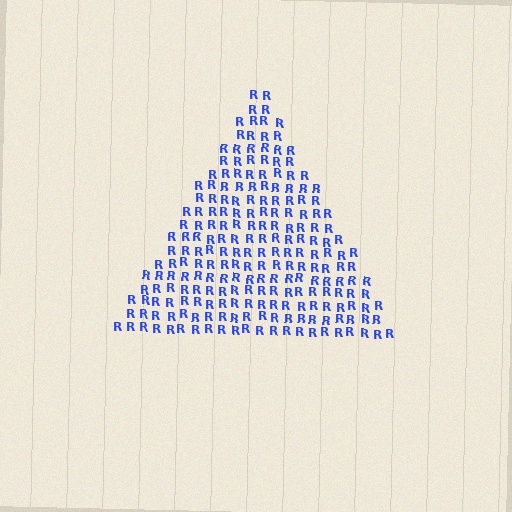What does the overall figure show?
The overall figure shows a triangle.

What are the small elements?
The small elements are letter R's.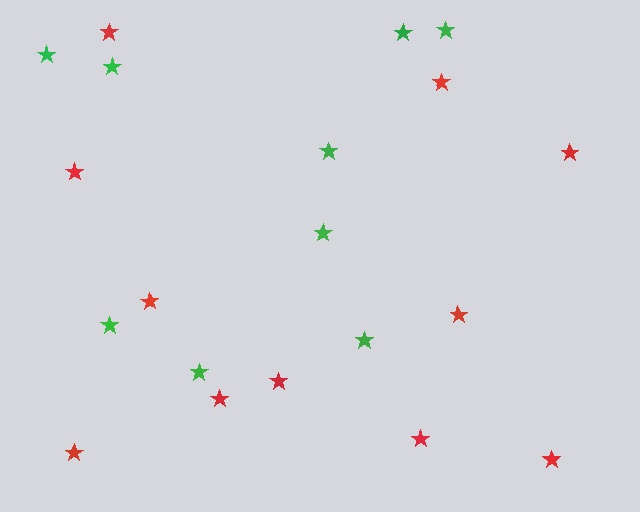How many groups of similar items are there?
There are 2 groups: one group of red stars (11) and one group of green stars (9).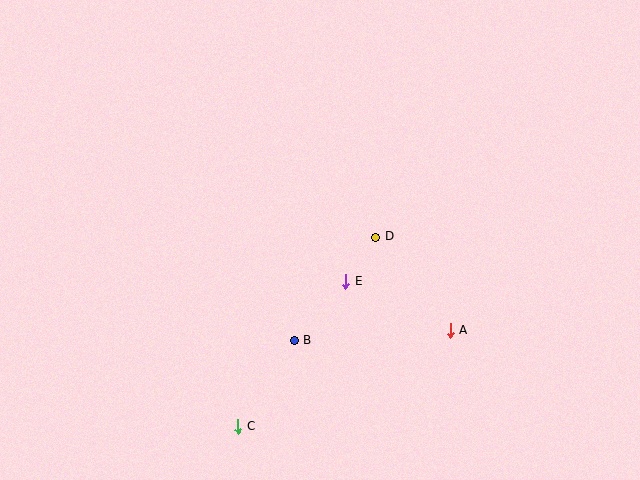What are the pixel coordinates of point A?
Point A is at (450, 330).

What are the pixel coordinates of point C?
Point C is at (238, 426).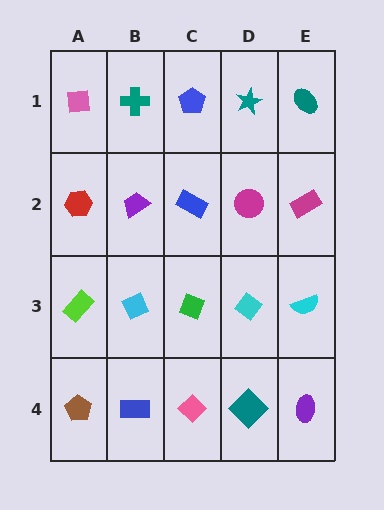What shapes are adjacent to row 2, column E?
A teal ellipse (row 1, column E), a cyan semicircle (row 3, column E), a magenta circle (row 2, column D).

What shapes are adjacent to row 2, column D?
A teal star (row 1, column D), a cyan diamond (row 3, column D), a blue rectangle (row 2, column C), a magenta rectangle (row 2, column E).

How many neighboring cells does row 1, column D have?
3.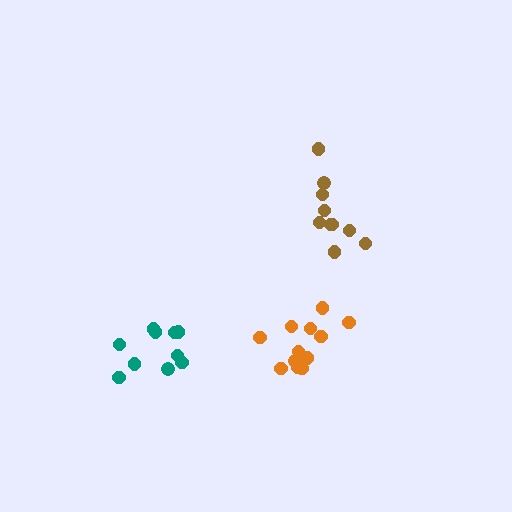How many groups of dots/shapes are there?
There are 3 groups.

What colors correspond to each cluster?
The clusters are colored: orange, teal, brown.